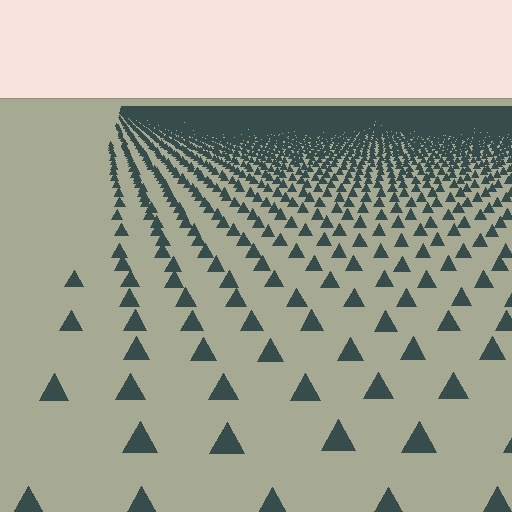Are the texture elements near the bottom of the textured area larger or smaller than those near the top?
Larger. Near the bottom, elements are closer to the viewer and appear at a bigger on-screen size.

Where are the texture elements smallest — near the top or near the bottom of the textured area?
Near the top.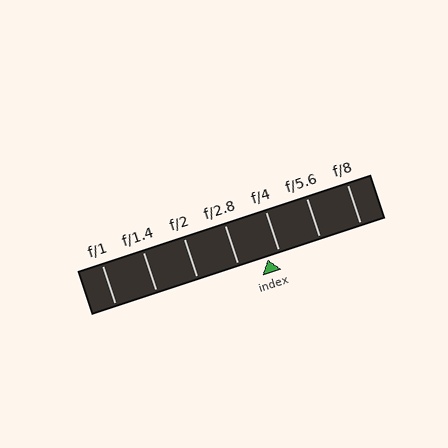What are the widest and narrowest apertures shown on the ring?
The widest aperture shown is f/1 and the narrowest is f/8.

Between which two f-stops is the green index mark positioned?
The index mark is between f/2.8 and f/4.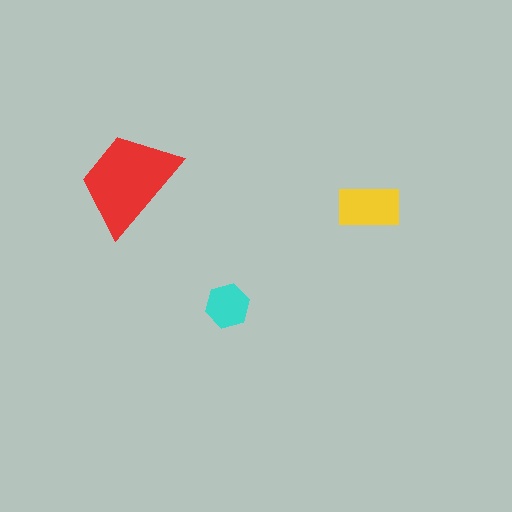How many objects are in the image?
There are 3 objects in the image.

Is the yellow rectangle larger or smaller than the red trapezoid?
Smaller.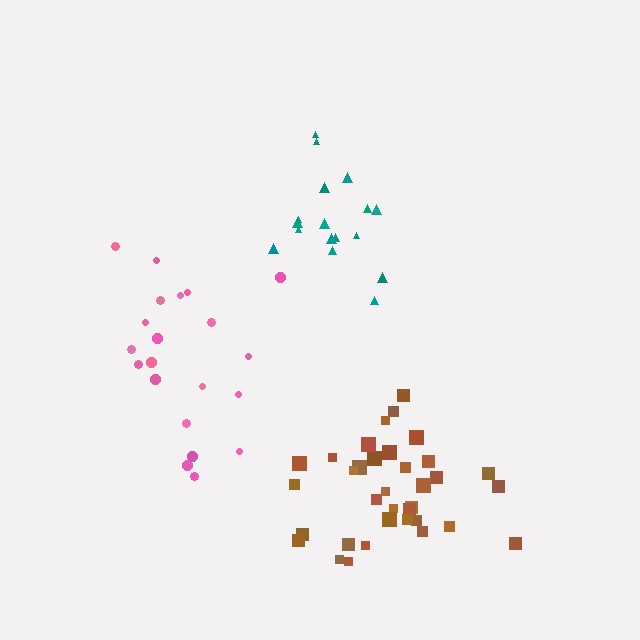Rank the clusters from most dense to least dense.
brown, teal, pink.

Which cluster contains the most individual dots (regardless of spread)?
Brown (35).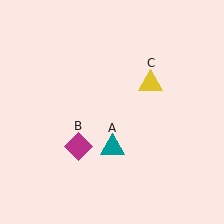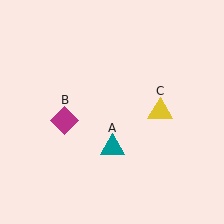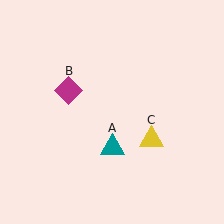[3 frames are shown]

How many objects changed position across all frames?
2 objects changed position: magenta diamond (object B), yellow triangle (object C).